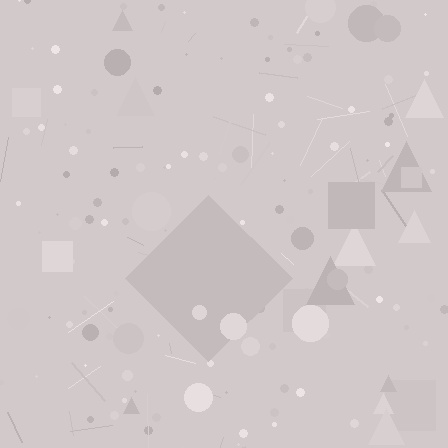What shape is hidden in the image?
A diamond is hidden in the image.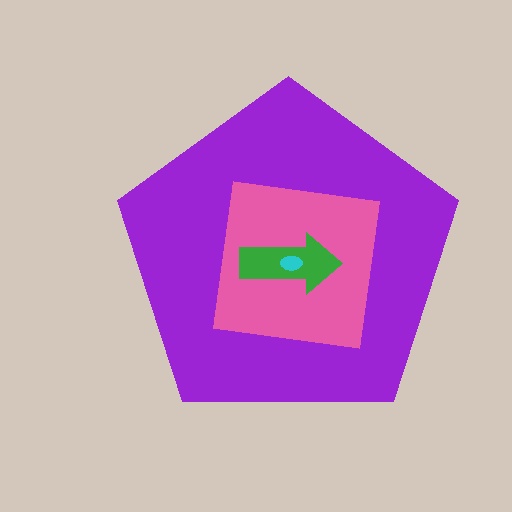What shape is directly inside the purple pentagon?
The pink square.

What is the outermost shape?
The purple pentagon.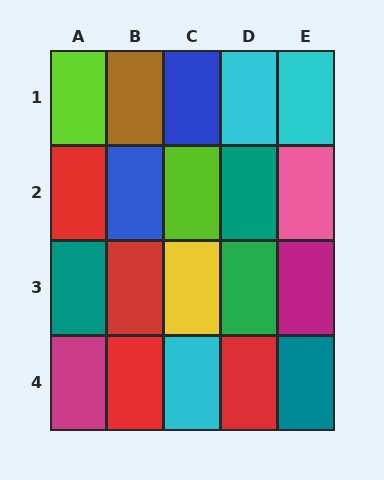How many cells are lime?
2 cells are lime.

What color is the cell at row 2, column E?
Pink.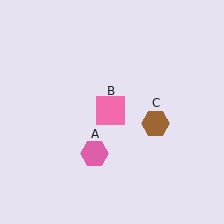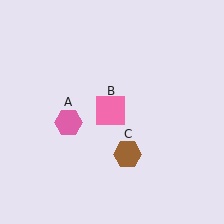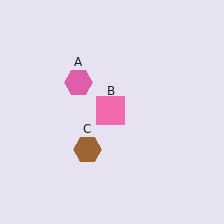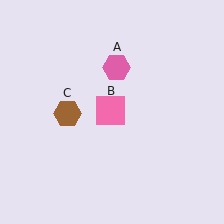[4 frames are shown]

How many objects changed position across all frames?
2 objects changed position: pink hexagon (object A), brown hexagon (object C).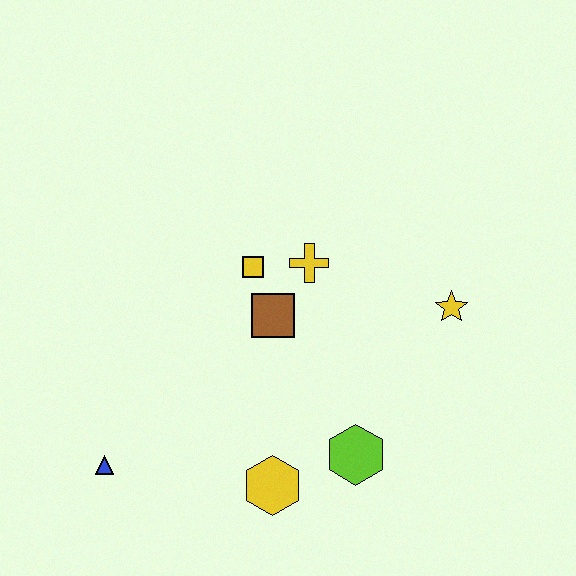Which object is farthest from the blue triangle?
The yellow star is farthest from the blue triangle.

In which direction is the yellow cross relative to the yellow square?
The yellow cross is to the right of the yellow square.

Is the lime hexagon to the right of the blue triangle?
Yes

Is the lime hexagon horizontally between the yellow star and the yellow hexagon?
Yes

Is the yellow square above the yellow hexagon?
Yes